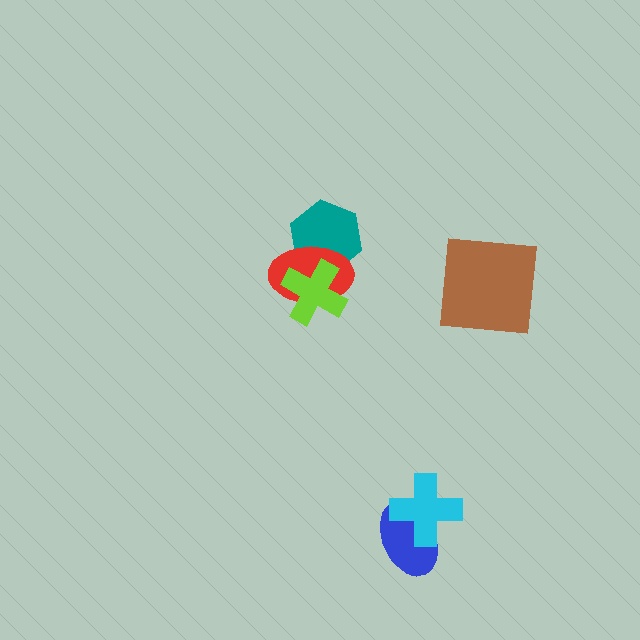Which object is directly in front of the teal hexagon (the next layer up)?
The red ellipse is directly in front of the teal hexagon.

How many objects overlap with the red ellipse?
2 objects overlap with the red ellipse.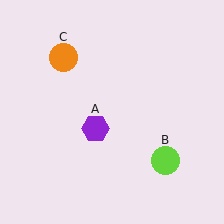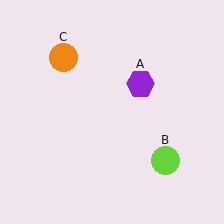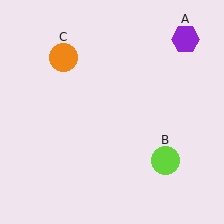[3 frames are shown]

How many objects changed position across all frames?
1 object changed position: purple hexagon (object A).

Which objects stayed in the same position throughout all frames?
Lime circle (object B) and orange circle (object C) remained stationary.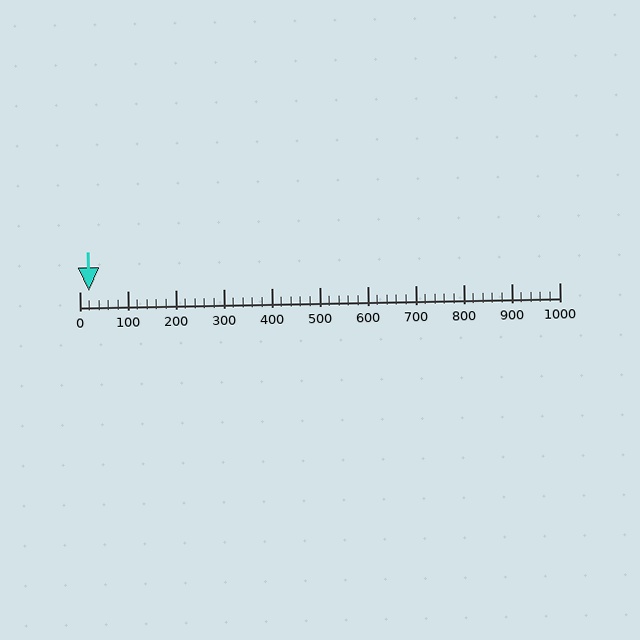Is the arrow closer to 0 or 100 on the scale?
The arrow is closer to 0.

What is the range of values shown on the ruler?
The ruler shows values from 0 to 1000.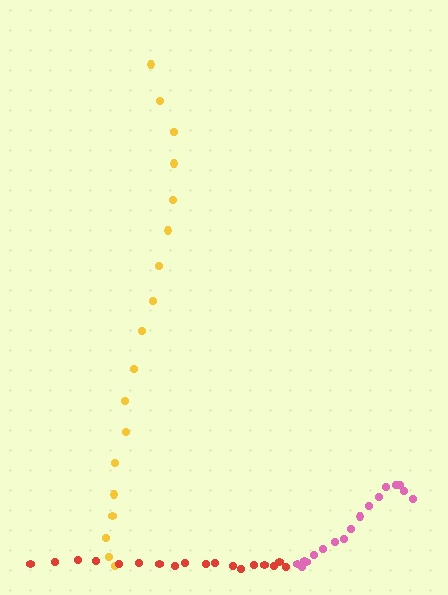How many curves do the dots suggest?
There are 3 distinct paths.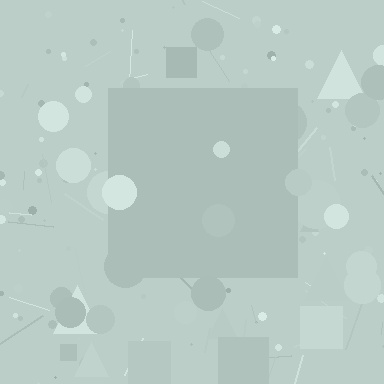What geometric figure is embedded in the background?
A square is embedded in the background.